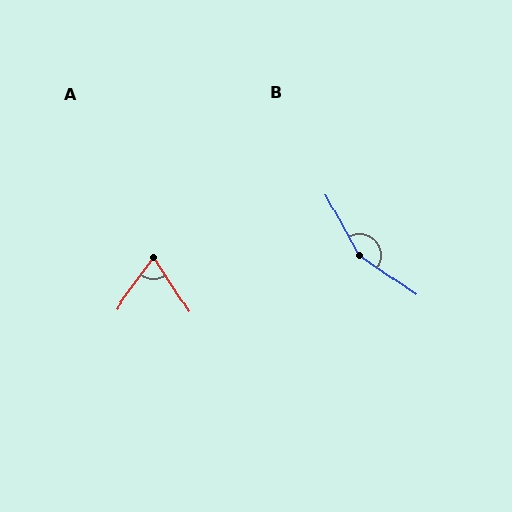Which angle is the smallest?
A, at approximately 69 degrees.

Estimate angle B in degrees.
Approximately 154 degrees.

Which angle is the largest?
B, at approximately 154 degrees.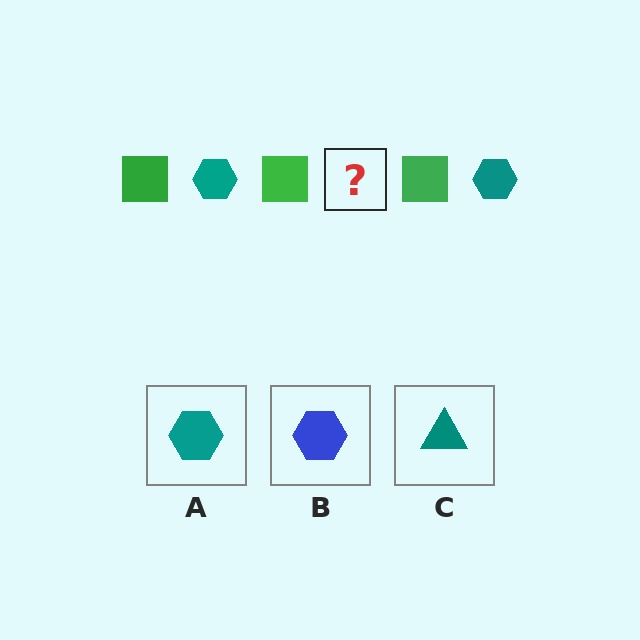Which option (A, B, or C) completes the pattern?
A.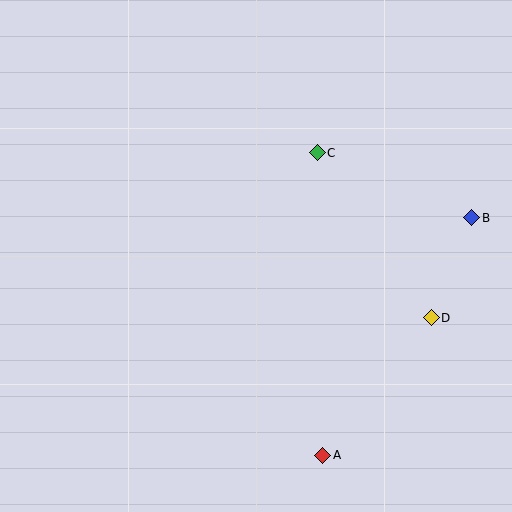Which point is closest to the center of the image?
Point C at (317, 153) is closest to the center.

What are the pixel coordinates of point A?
Point A is at (323, 455).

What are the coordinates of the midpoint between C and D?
The midpoint between C and D is at (374, 235).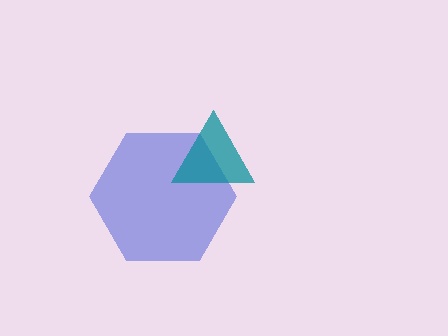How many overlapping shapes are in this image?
There are 2 overlapping shapes in the image.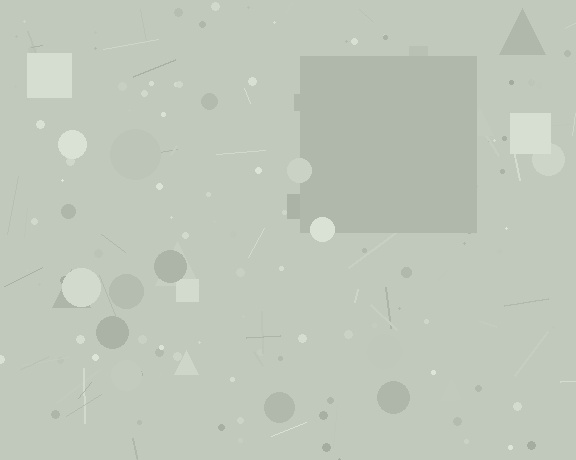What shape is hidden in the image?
A square is hidden in the image.